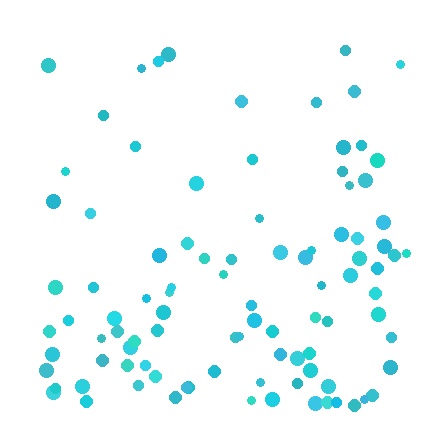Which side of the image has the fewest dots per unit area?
The top.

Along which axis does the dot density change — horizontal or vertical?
Vertical.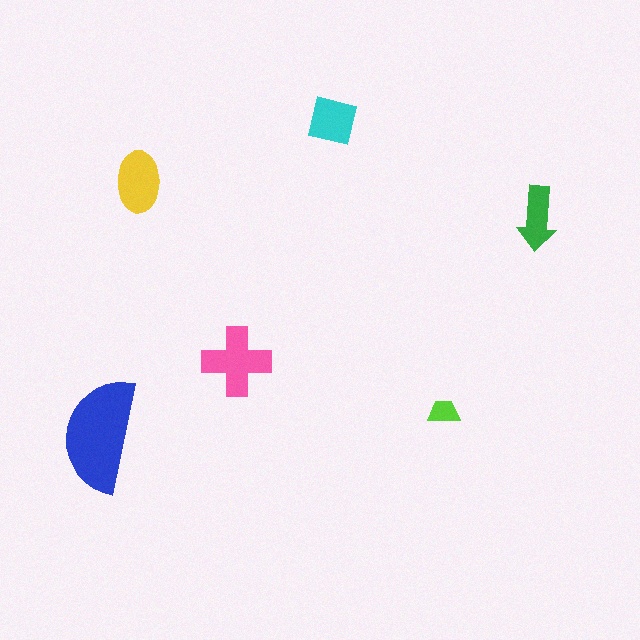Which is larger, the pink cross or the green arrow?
The pink cross.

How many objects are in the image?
There are 6 objects in the image.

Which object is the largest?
The blue semicircle.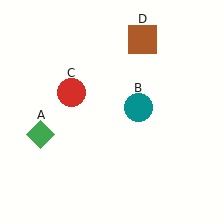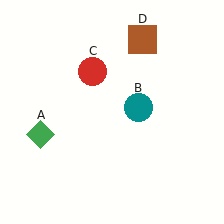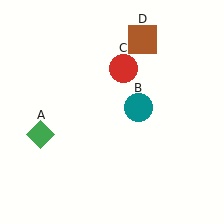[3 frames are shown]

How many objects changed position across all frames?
1 object changed position: red circle (object C).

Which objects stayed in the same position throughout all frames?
Green diamond (object A) and teal circle (object B) and brown square (object D) remained stationary.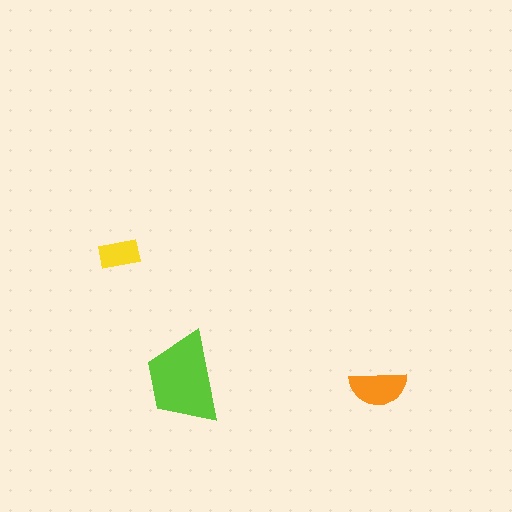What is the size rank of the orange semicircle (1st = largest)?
2nd.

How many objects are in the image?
There are 3 objects in the image.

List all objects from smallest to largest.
The yellow rectangle, the orange semicircle, the lime trapezoid.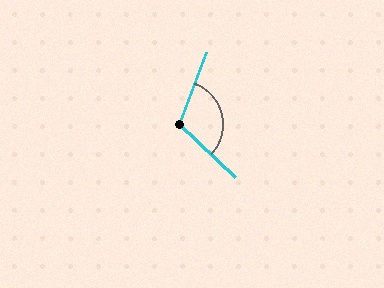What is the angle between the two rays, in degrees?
Approximately 113 degrees.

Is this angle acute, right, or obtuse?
It is obtuse.